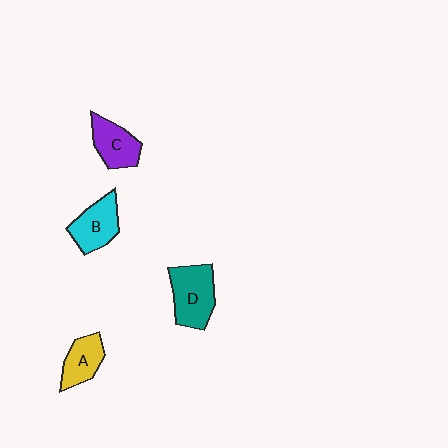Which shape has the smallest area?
Shape A (yellow).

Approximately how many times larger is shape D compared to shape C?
Approximately 1.3 times.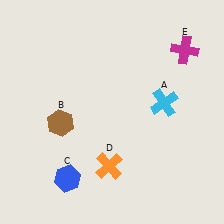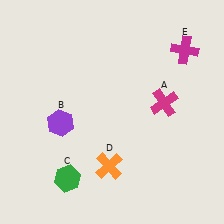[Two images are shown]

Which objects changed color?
A changed from cyan to magenta. B changed from brown to purple. C changed from blue to green.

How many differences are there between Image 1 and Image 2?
There are 3 differences between the two images.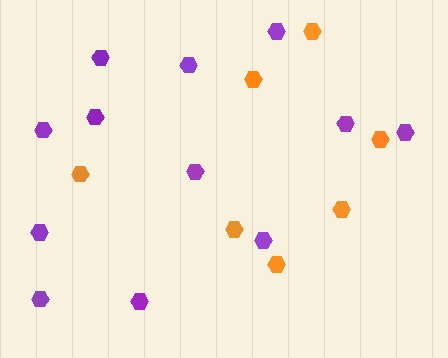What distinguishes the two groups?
There are 2 groups: one group of orange hexagons (7) and one group of purple hexagons (12).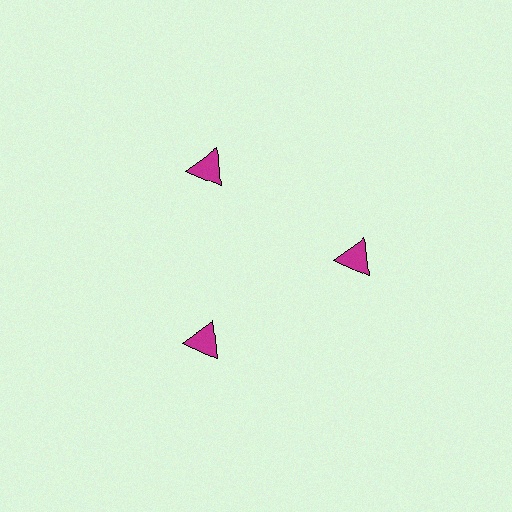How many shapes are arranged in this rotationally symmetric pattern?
There are 3 shapes, arranged in 3 groups of 1.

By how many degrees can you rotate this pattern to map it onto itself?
The pattern maps onto itself every 120 degrees of rotation.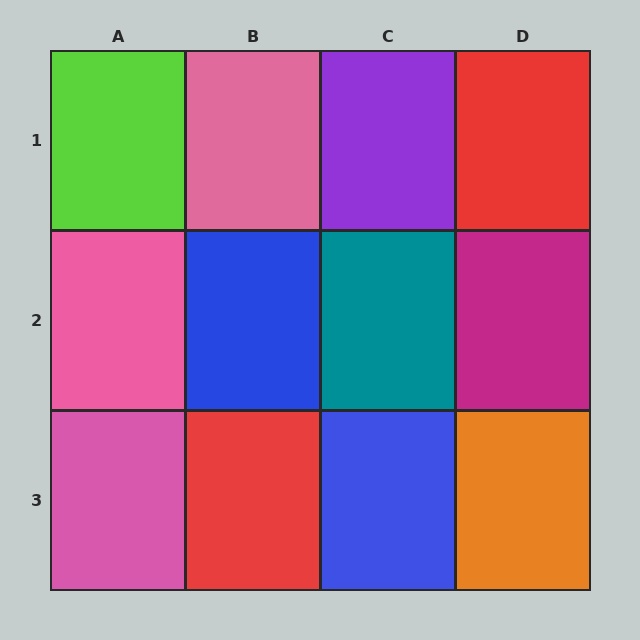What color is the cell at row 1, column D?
Red.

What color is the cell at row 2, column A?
Pink.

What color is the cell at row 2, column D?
Magenta.